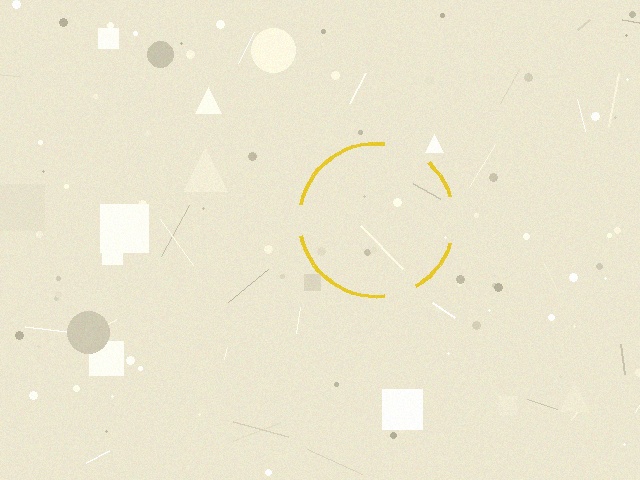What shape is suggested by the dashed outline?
The dashed outline suggests a circle.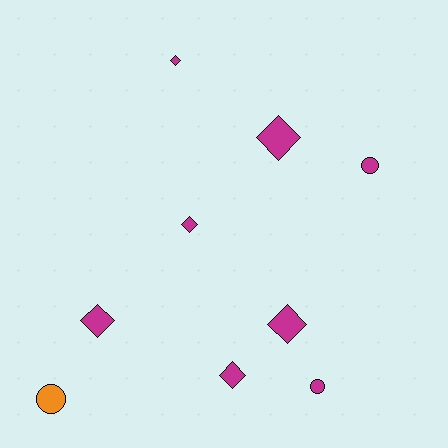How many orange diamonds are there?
There are no orange diamonds.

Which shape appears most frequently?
Diamond, with 6 objects.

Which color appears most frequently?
Magenta, with 8 objects.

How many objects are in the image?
There are 9 objects.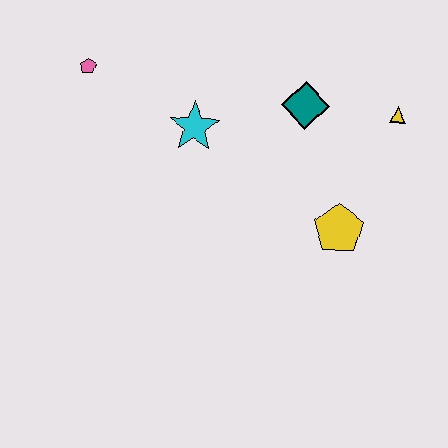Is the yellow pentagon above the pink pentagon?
No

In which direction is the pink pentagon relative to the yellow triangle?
The pink pentagon is to the left of the yellow triangle.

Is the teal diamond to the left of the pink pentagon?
No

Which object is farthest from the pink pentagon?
The yellow triangle is farthest from the pink pentagon.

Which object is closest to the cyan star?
The teal diamond is closest to the cyan star.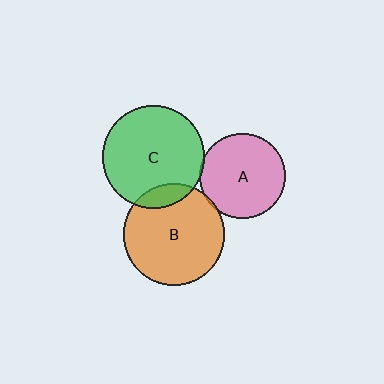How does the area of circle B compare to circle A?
Approximately 1.4 times.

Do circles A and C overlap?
Yes.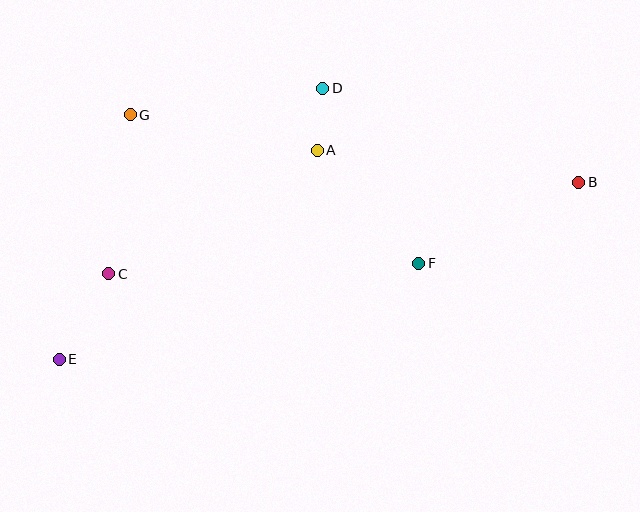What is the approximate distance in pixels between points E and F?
The distance between E and F is approximately 372 pixels.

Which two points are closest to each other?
Points A and D are closest to each other.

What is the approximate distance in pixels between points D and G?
The distance between D and G is approximately 195 pixels.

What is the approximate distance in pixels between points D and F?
The distance between D and F is approximately 200 pixels.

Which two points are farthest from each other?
Points B and E are farthest from each other.